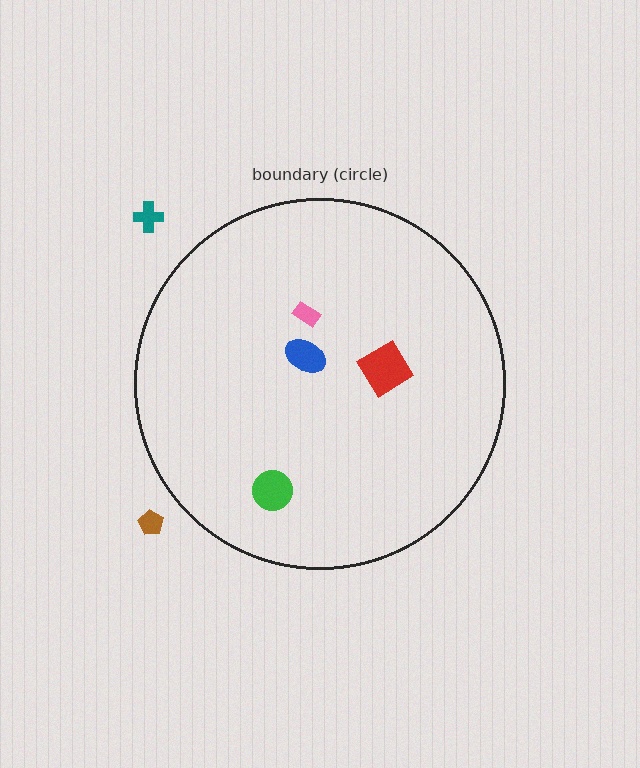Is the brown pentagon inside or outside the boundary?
Outside.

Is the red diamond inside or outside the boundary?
Inside.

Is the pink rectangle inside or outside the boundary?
Inside.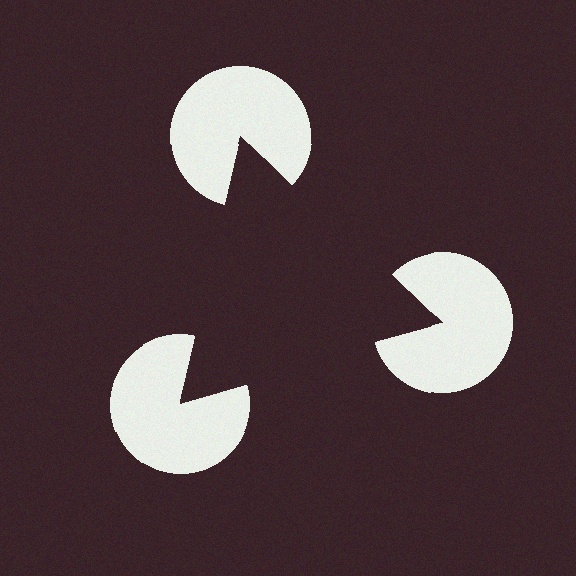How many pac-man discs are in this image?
There are 3 — one at each vertex of the illusory triangle.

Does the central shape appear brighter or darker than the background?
It typically appears slightly darker than the background, even though no actual brightness change is drawn.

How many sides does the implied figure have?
3 sides.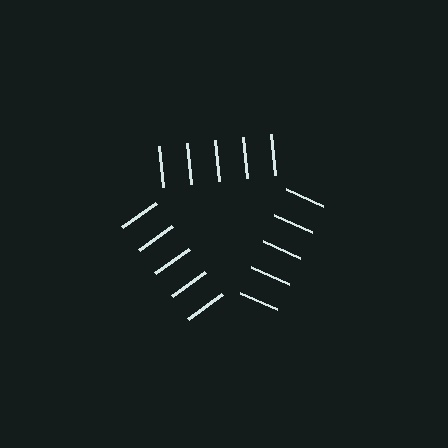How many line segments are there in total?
15 — 5 along each of the 3 edges.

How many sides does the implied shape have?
3 sides — the line-ends trace a triangle.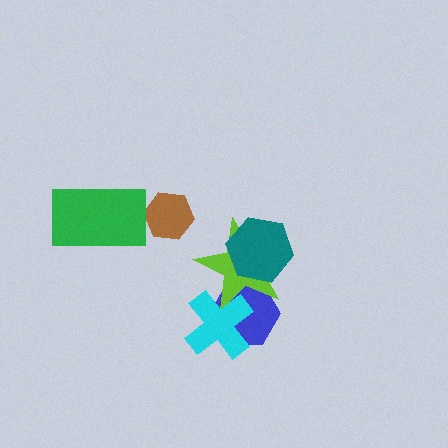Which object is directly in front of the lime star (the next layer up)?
The cyan cross is directly in front of the lime star.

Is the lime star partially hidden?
Yes, it is partially covered by another shape.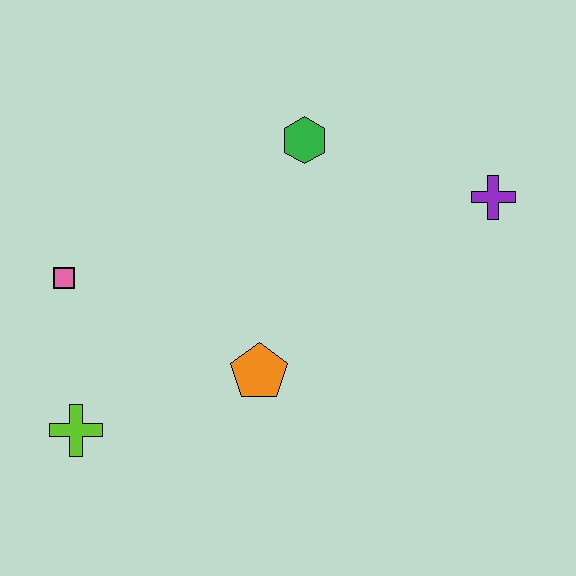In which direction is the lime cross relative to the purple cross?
The lime cross is to the left of the purple cross.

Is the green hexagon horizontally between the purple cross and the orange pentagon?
Yes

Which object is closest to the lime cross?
The pink square is closest to the lime cross.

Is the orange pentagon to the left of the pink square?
No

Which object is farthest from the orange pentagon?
The purple cross is farthest from the orange pentagon.